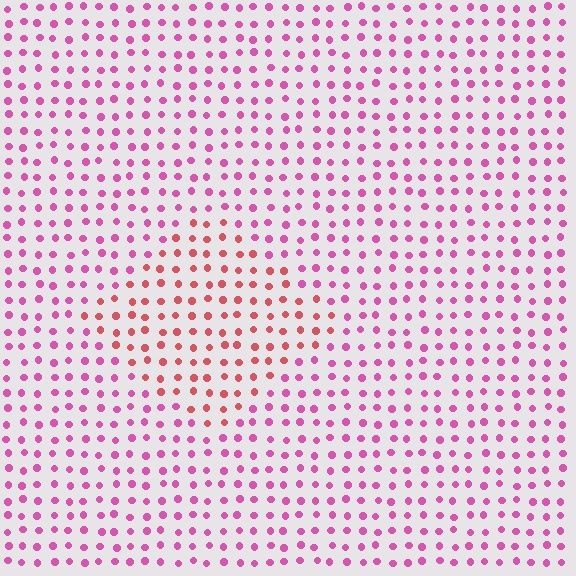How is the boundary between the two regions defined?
The boundary is defined purely by a slight shift in hue (about 36 degrees). Spacing, size, and orientation are identical on both sides.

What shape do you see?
I see a diamond.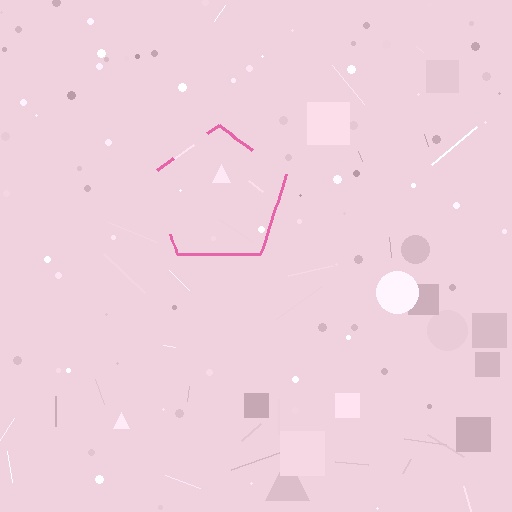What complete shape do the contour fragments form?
The contour fragments form a pentagon.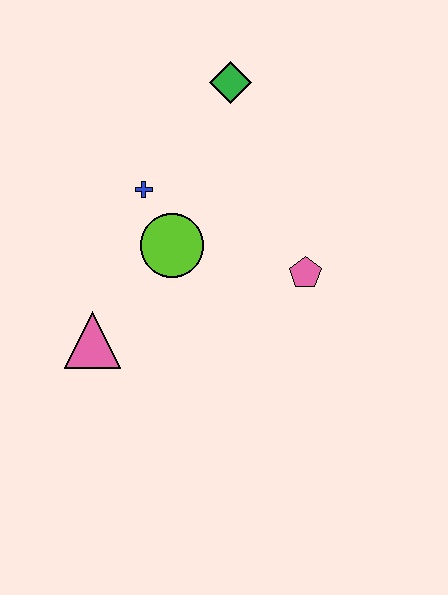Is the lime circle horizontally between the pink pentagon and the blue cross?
Yes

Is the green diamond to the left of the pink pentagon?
Yes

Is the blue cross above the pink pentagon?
Yes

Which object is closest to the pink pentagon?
The lime circle is closest to the pink pentagon.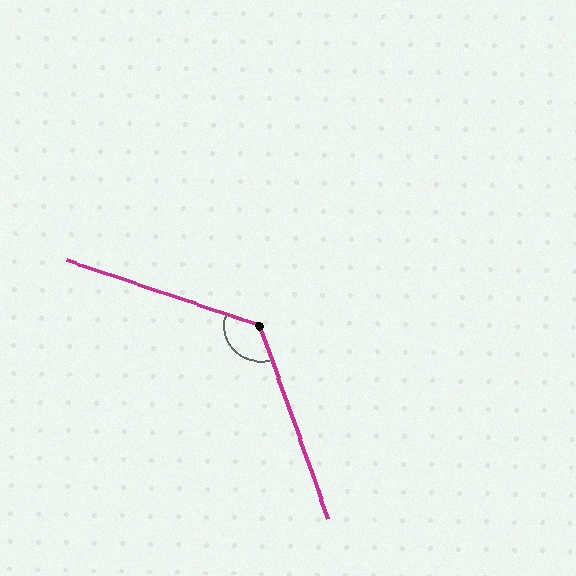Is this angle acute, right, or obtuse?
It is obtuse.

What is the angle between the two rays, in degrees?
Approximately 128 degrees.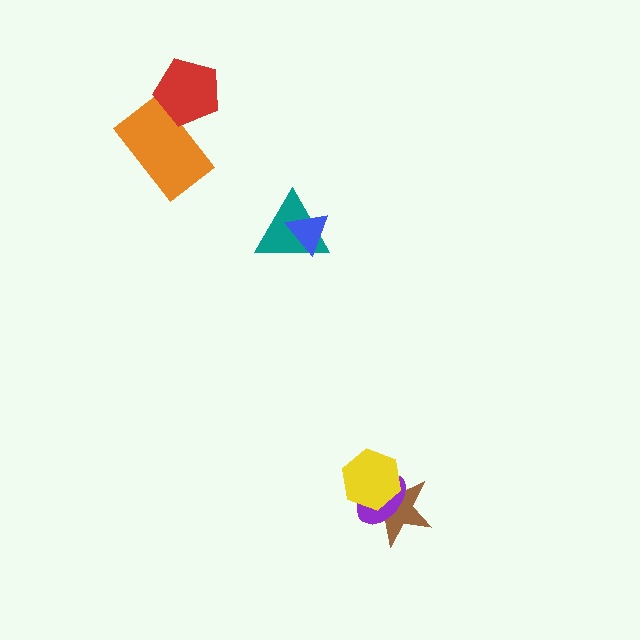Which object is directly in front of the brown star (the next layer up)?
The purple ellipse is directly in front of the brown star.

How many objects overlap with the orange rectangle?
1 object overlaps with the orange rectangle.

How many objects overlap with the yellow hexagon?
2 objects overlap with the yellow hexagon.